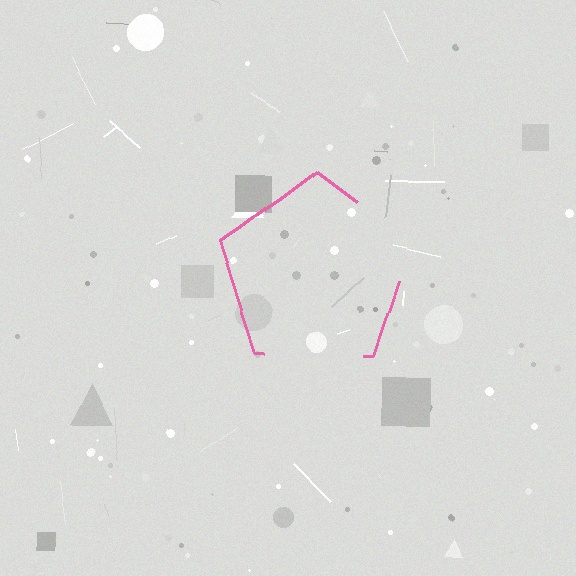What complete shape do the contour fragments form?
The contour fragments form a pentagon.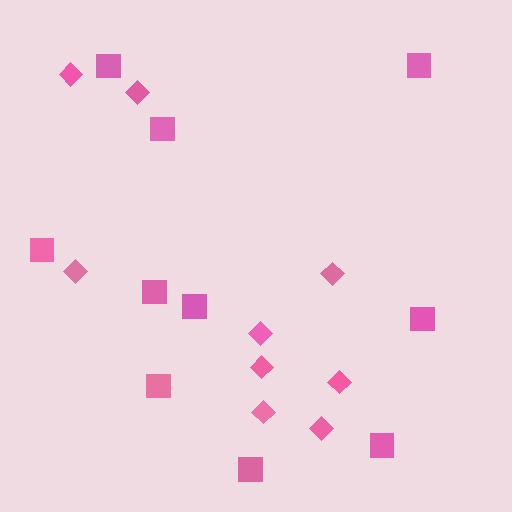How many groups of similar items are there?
There are 2 groups: one group of squares (10) and one group of diamonds (9).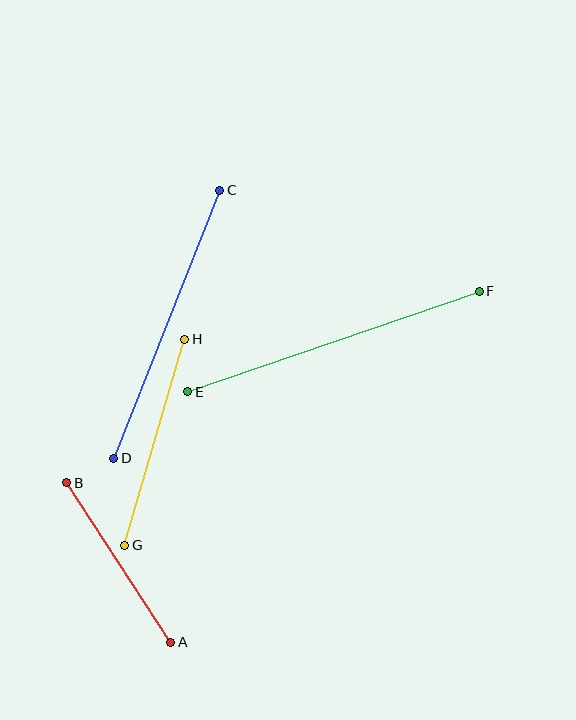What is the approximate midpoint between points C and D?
The midpoint is at approximately (167, 324) pixels.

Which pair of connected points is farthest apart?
Points E and F are farthest apart.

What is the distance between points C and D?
The distance is approximately 288 pixels.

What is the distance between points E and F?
The distance is approximately 309 pixels.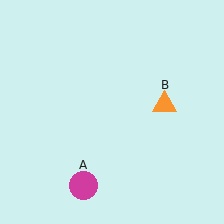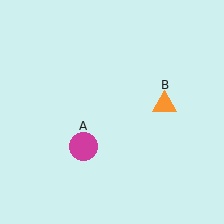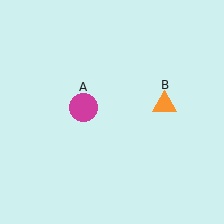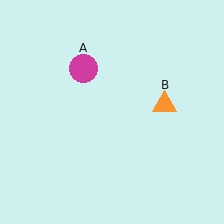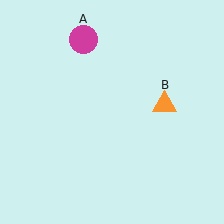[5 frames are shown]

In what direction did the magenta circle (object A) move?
The magenta circle (object A) moved up.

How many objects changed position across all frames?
1 object changed position: magenta circle (object A).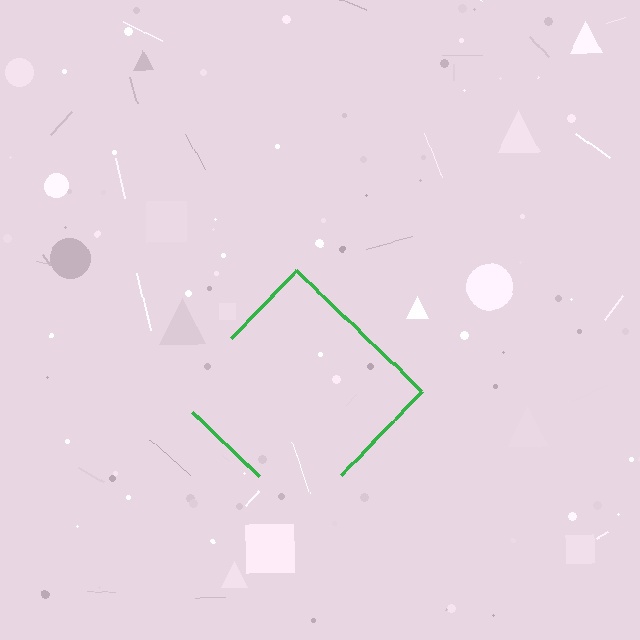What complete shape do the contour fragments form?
The contour fragments form a diamond.